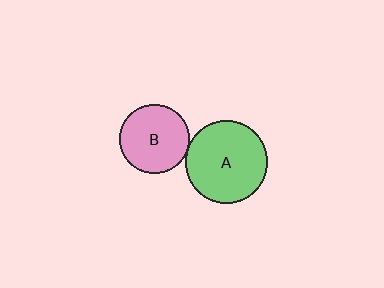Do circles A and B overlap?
Yes.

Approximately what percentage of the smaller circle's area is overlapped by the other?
Approximately 5%.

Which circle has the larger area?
Circle A (green).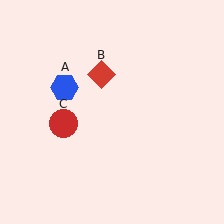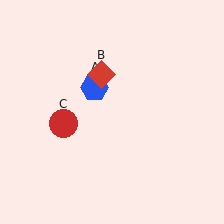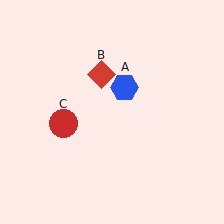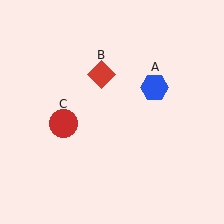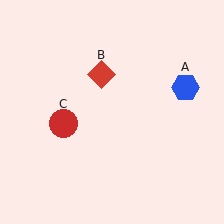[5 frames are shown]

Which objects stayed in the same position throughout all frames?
Red diamond (object B) and red circle (object C) remained stationary.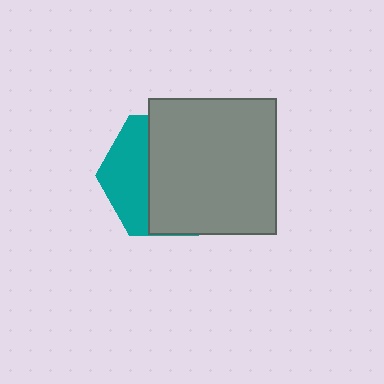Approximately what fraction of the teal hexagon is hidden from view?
Roughly 66% of the teal hexagon is hidden behind the gray rectangle.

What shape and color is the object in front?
The object in front is a gray rectangle.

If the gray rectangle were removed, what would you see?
You would see the complete teal hexagon.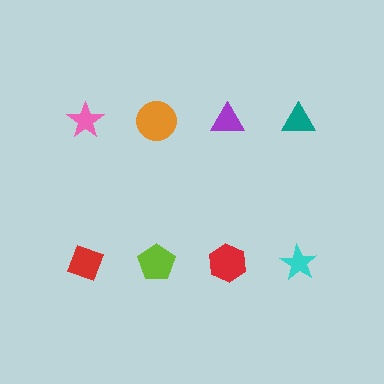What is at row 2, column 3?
A red hexagon.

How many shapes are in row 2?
4 shapes.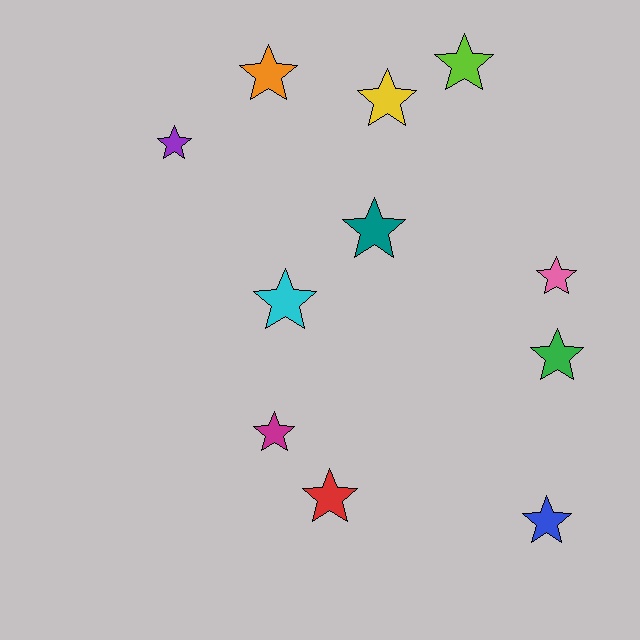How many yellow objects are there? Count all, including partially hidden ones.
There is 1 yellow object.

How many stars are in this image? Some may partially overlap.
There are 11 stars.